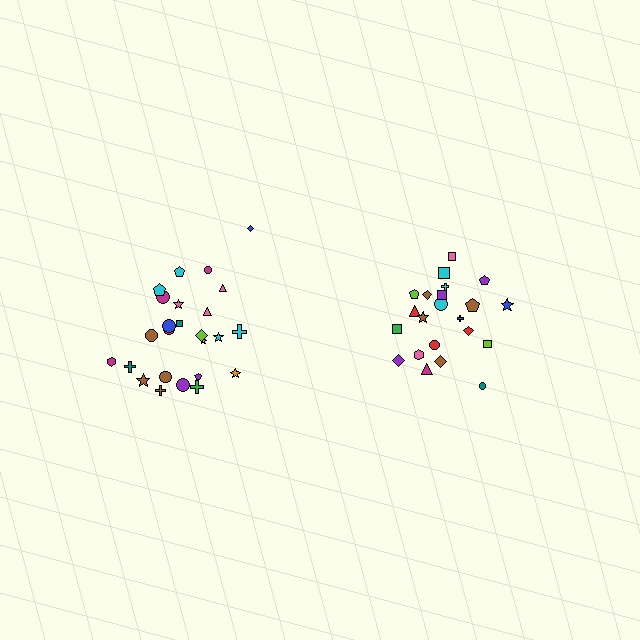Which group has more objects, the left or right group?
The left group.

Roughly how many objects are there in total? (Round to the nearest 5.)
Roughly 45 objects in total.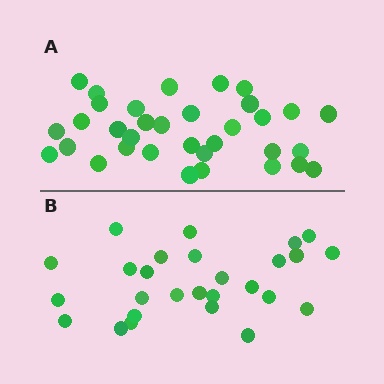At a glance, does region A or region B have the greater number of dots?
Region A (the top region) has more dots.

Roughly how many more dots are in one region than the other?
Region A has roughly 8 or so more dots than region B.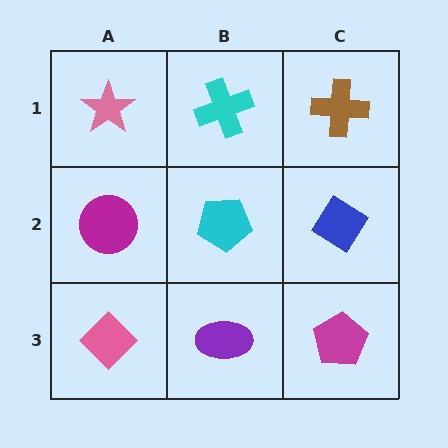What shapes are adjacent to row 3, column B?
A cyan pentagon (row 2, column B), a pink diamond (row 3, column A), a magenta pentagon (row 3, column C).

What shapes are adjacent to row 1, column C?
A blue diamond (row 2, column C), a cyan cross (row 1, column B).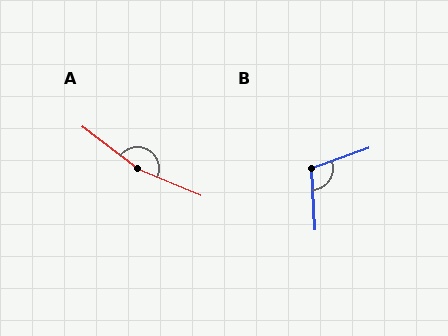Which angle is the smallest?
B, at approximately 106 degrees.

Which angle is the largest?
A, at approximately 166 degrees.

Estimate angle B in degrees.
Approximately 106 degrees.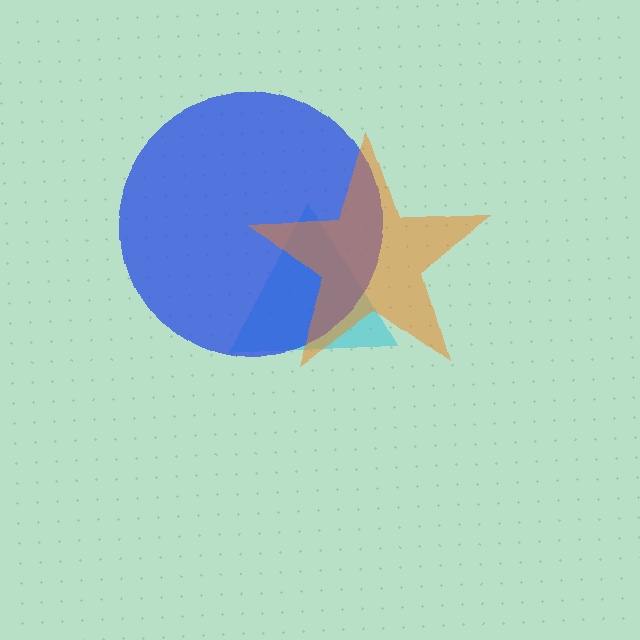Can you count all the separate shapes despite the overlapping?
Yes, there are 3 separate shapes.